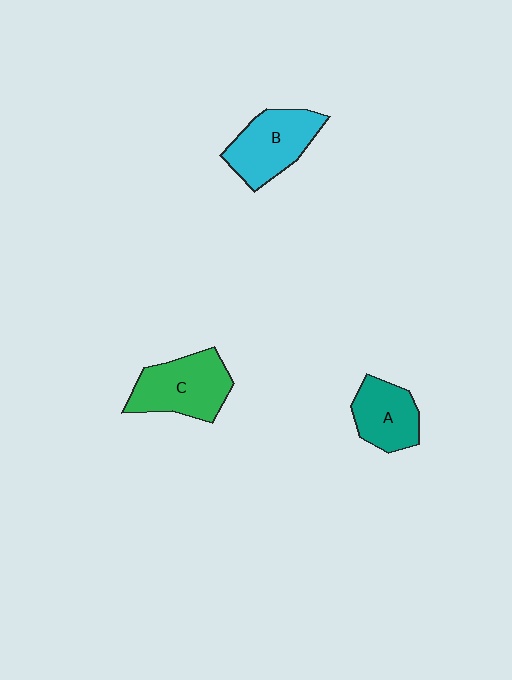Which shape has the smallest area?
Shape A (teal).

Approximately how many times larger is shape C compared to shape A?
Approximately 1.4 times.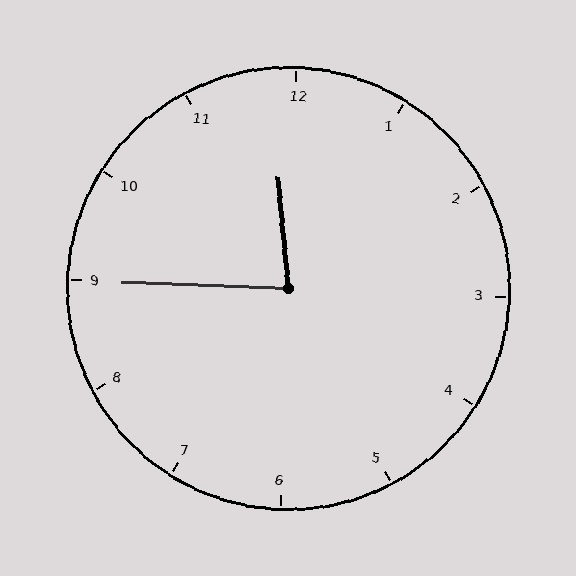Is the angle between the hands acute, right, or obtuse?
It is acute.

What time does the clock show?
11:45.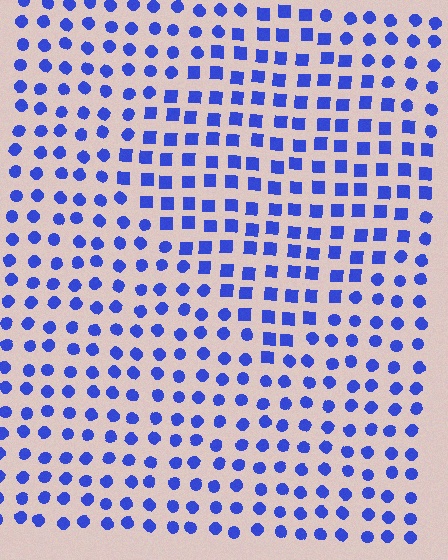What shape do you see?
I see a diamond.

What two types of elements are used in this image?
The image uses squares inside the diamond region and circles outside it.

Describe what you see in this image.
The image is filled with small blue elements arranged in a uniform grid. A diamond-shaped region contains squares, while the surrounding area contains circles. The boundary is defined purely by the change in element shape.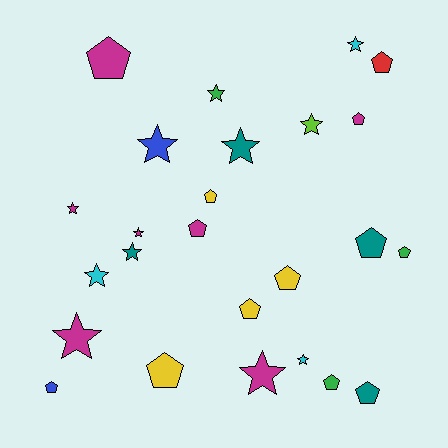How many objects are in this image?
There are 25 objects.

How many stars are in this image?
There are 12 stars.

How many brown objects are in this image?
There are no brown objects.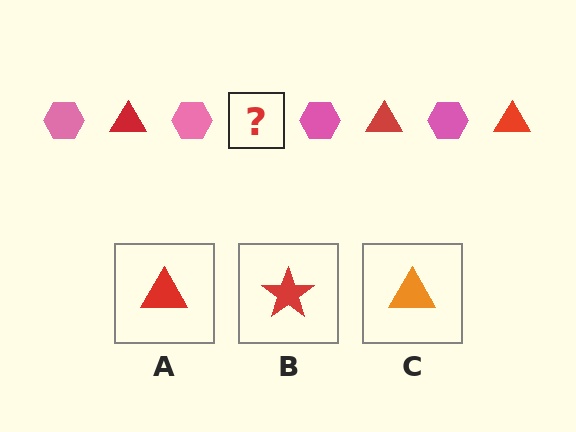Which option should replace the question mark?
Option A.